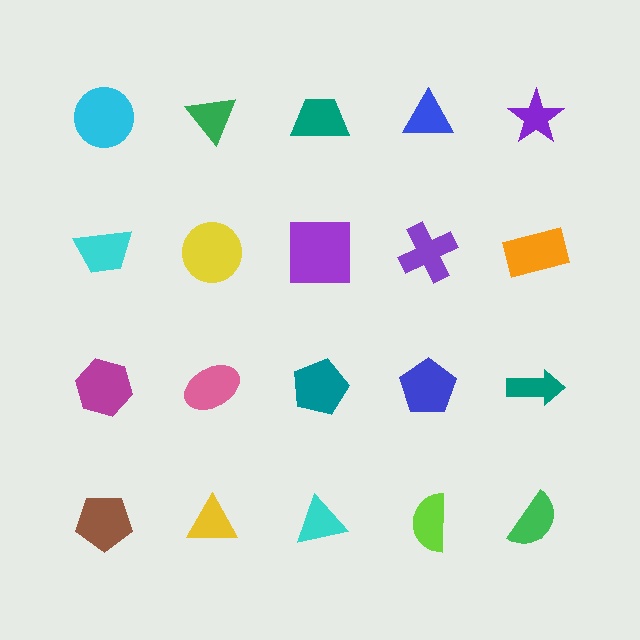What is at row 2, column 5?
An orange rectangle.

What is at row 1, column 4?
A blue triangle.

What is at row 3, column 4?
A blue pentagon.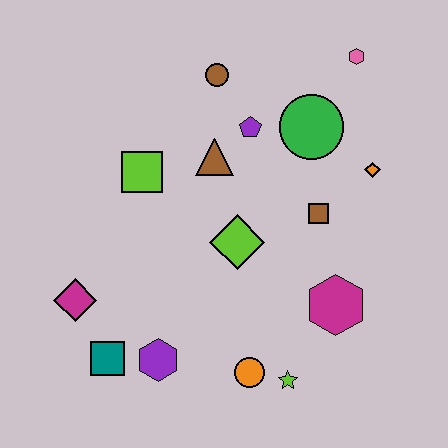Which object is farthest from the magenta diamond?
The pink hexagon is farthest from the magenta diamond.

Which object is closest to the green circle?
The purple pentagon is closest to the green circle.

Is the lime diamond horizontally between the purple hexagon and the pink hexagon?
Yes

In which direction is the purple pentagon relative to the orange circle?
The purple pentagon is above the orange circle.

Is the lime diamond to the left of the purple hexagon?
No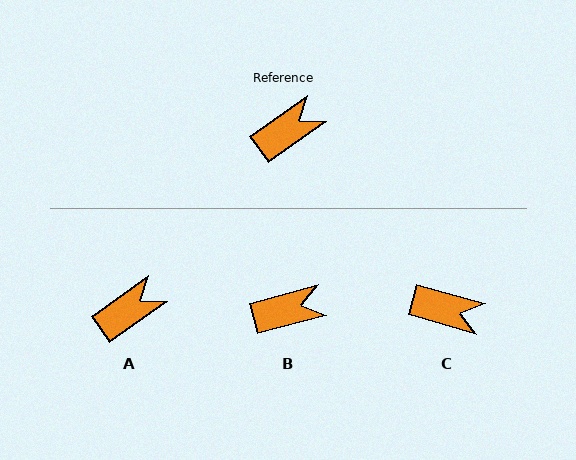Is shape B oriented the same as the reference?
No, it is off by about 20 degrees.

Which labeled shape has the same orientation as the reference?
A.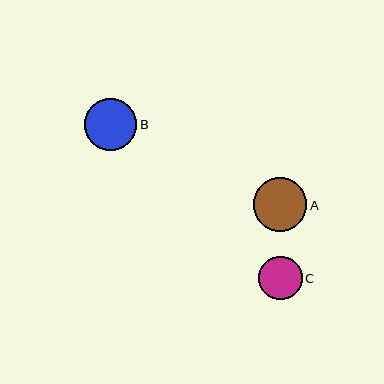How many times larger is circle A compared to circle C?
Circle A is approximately 1.2 times the size of circle C.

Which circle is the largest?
Circle A is the largest with a size of approximately 54 pixels.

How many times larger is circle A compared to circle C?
Circle A is approximately 1.2 times the size of circle C.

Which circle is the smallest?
Circle C is the smallest with a size of approximately 43 pixels.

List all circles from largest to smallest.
From largest to smallest: A, B, C.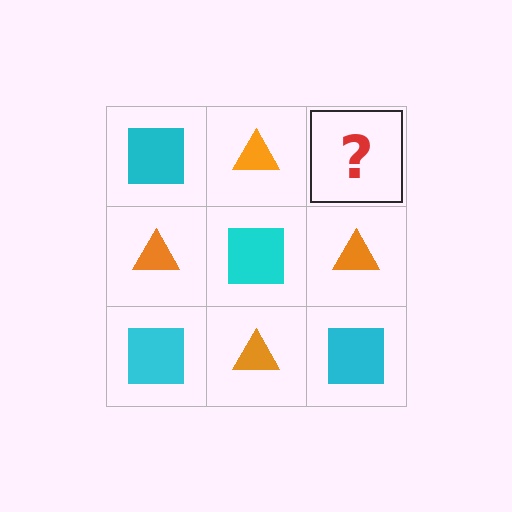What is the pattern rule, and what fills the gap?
The rule is that it alternates cyan square and orange triangle in a checkerboard pattern. The gap should be filled with a cyan square.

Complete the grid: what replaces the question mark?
The question mark should be replaced with a cyan square.